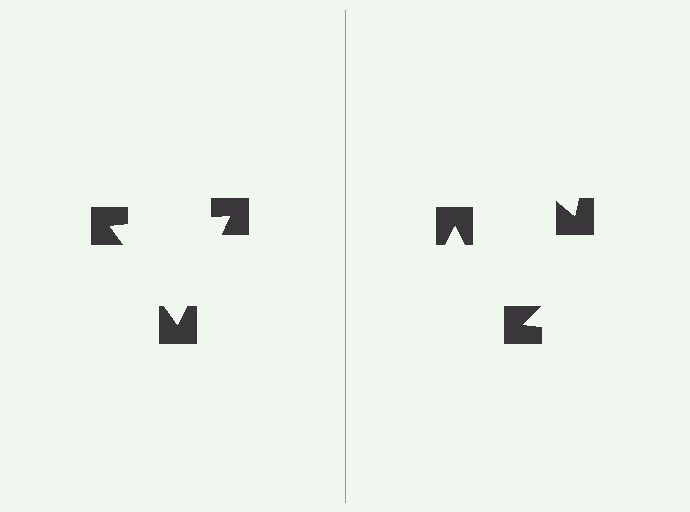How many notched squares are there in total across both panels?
6 — 3 on each side.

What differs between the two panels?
The notched squares are positioned identically on both sides; only the wedge orientations differ. On the left they align to a triangle; on the right they are misaligned.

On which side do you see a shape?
An illusory triangle appears on the left side. On the right side the wedge cuts are rotated, so no coherent shape forms.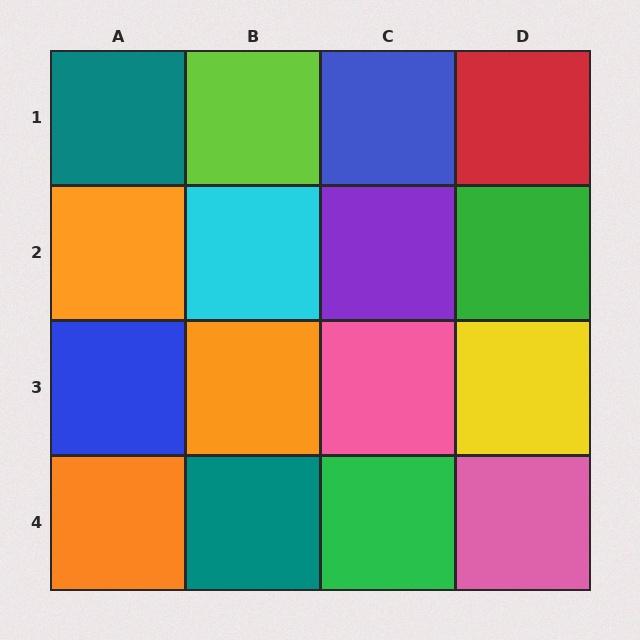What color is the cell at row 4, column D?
Pink.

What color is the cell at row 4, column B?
Teal.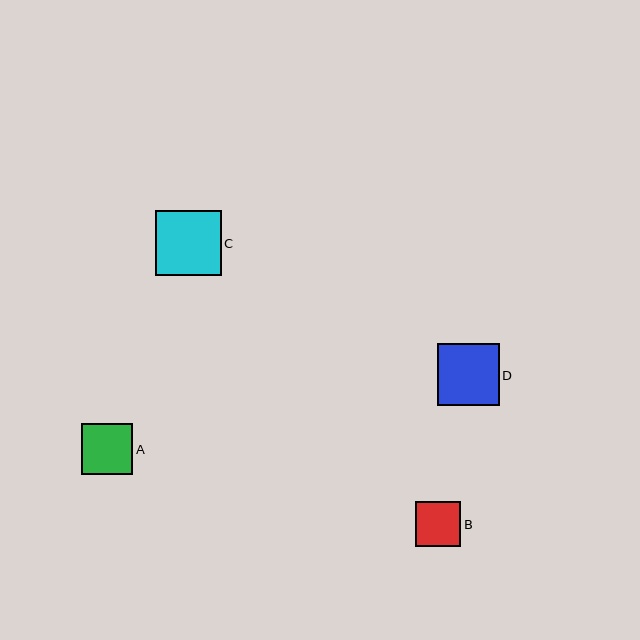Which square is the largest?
Square C is the largest with a size of approximately 66 pixels.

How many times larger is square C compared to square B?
Square C is approximately 1.5 times the size of square B.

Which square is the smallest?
Square B is the smallest with a size of approximately 45 pixels.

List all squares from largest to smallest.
From largest to smallest: C, D, A, B.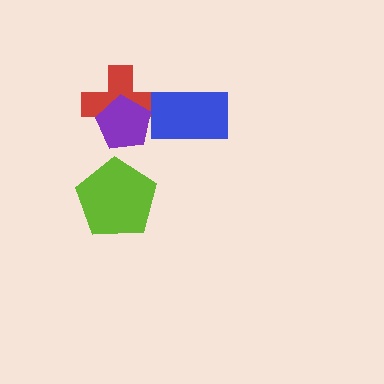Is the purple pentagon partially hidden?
No, no other shape covers it.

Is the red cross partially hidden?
Yes, it is partially covered by another shape.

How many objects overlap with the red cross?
1 object overlaps with the red cross.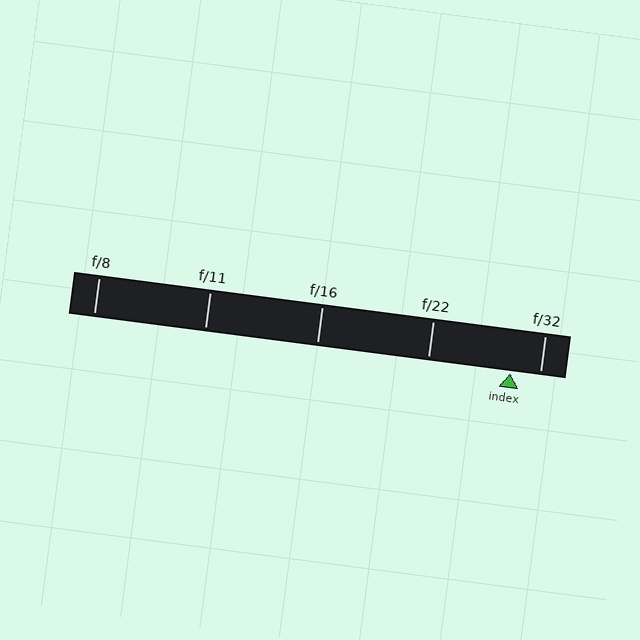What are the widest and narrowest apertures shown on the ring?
The widest aperture shown is f/8 and the narrowest is f/32.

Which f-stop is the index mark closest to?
The index mark is closest to f/32.